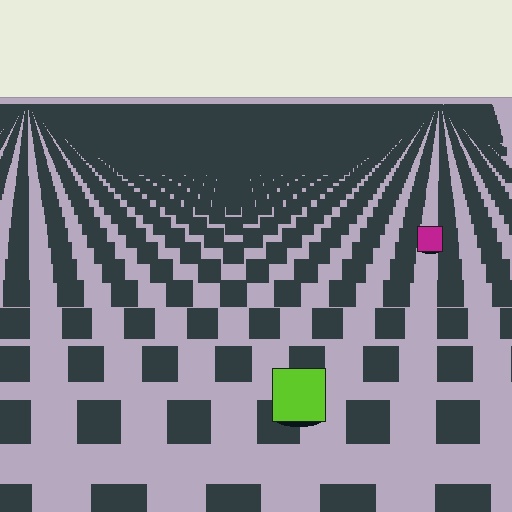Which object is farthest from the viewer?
The magenta square is farthest from the viewer. It appears smaller and the ground texture around it is denser.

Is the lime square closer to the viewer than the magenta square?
Yes. The lime square is closer — you can tell from the texture gradient: the ground texture is coarser near it.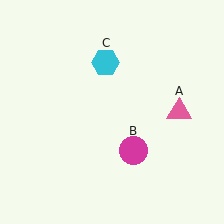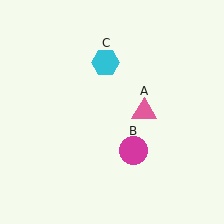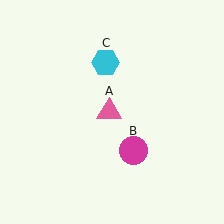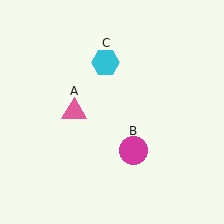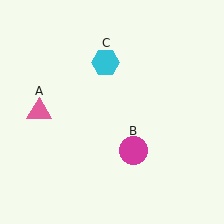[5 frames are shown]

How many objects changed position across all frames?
1 object changed position: pink triangle (object A).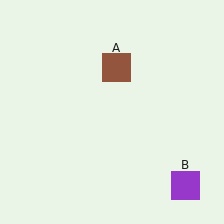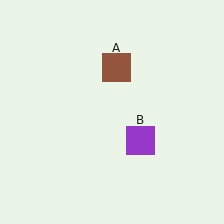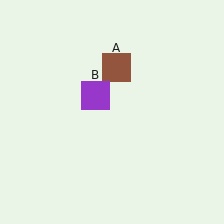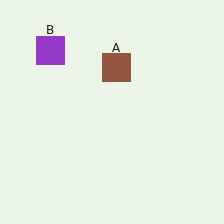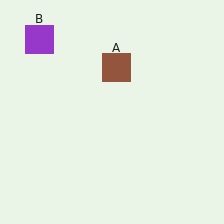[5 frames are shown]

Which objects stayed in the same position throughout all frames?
Brown square (object A) remained stationary.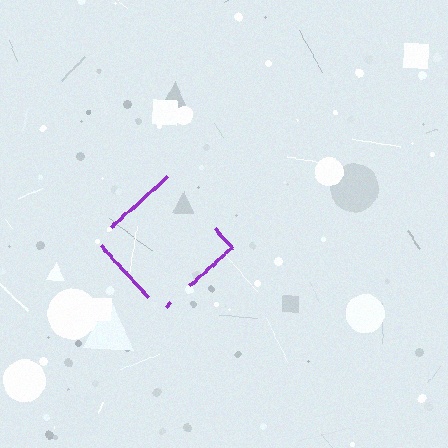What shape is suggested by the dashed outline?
The dashed outline suggests a diamond.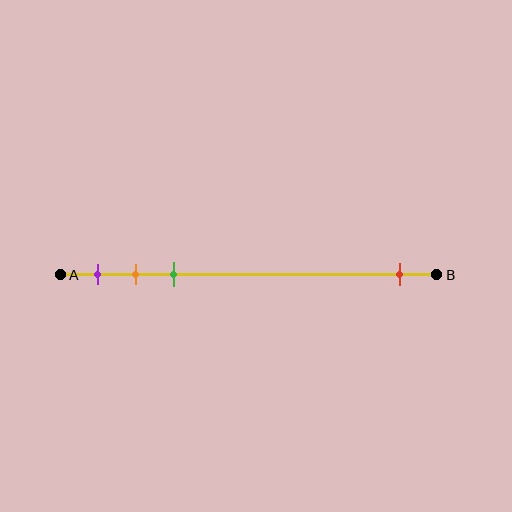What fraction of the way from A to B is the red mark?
The red mark is approximately 90% (0.9) of the way from A to B.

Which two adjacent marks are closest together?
The orange and green marks are the closest adjacent pair.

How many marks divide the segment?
There are 4 marks dividing the segment.